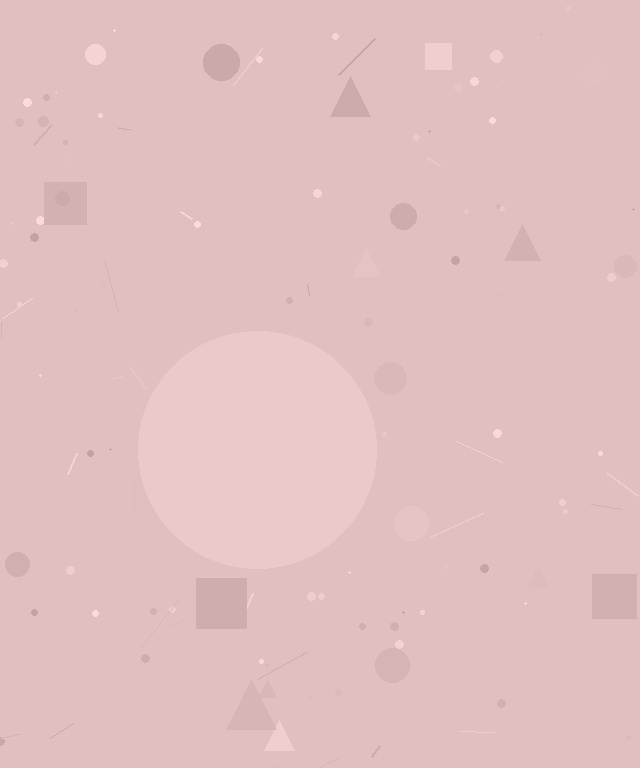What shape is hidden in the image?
A circle is hidden in the image.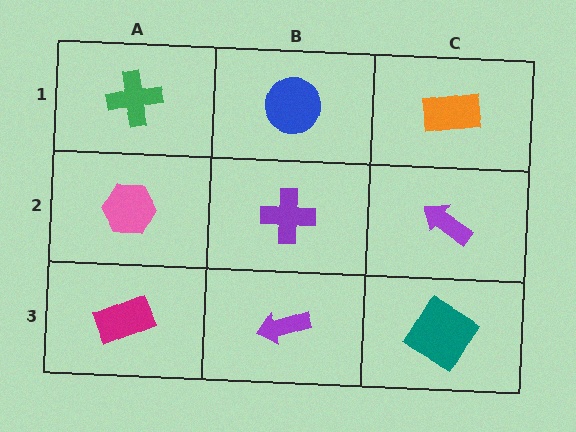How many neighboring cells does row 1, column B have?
3.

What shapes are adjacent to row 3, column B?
A purple cross (row 2, column B), a magenta rectangle (row 3, column A), a teal diamond (row 3, column C).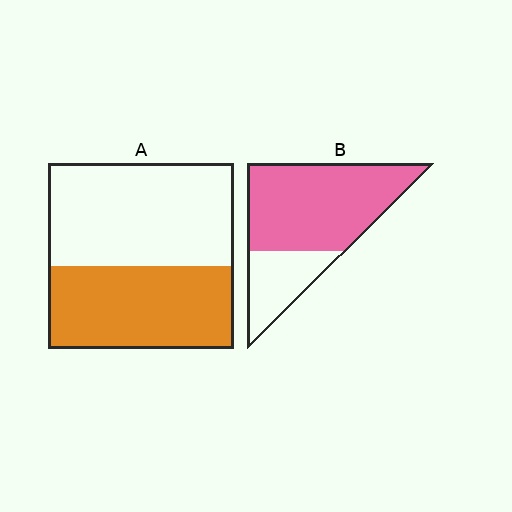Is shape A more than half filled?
No.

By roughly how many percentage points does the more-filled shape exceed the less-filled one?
By roughly 30 percentage points (B over A).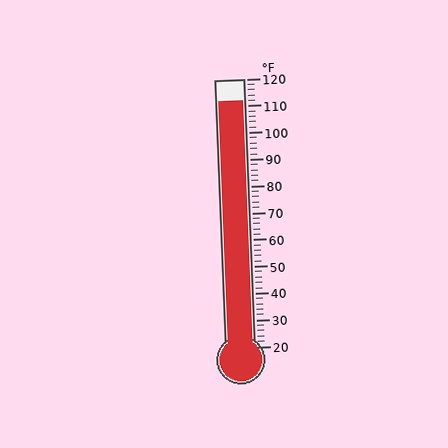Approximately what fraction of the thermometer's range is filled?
The thermometer is filled to approximately 90% of its range.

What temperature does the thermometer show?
The thermometer shows approximately 112°F.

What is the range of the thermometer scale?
The thermometer scale ranges from 20°F to 120°F.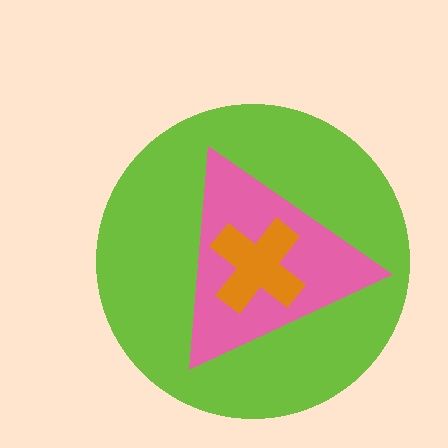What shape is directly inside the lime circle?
The pink triangle.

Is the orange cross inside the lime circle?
Yes.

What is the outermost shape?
The lime circle.